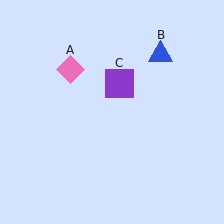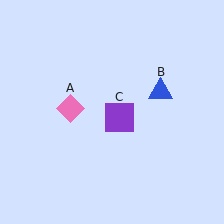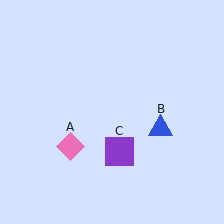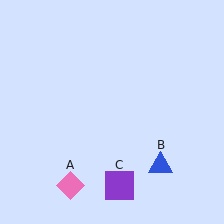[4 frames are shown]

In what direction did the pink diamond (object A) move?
The pink diamond (object A) moved down.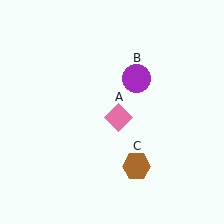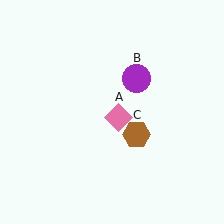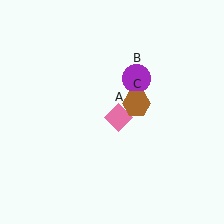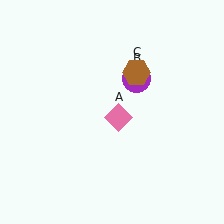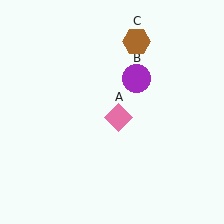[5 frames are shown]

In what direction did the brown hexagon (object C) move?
The brown hexagon (object C) moved up.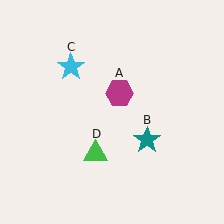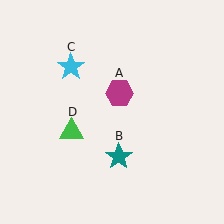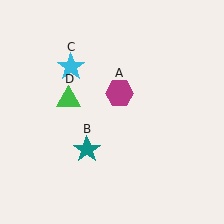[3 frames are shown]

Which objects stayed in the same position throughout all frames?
Magenta hexagon (object A) and cyan star (object C) remained stationary.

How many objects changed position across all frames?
2 objects changed position: teal star (object B), green triangle (object D).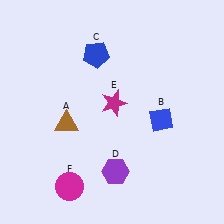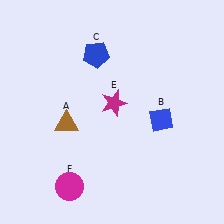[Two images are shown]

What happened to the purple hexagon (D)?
The purple hexagon (D) was removed in Image 2. It was in the bottom-right area of Image 1.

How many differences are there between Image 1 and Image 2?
There is 1 difference between the two images.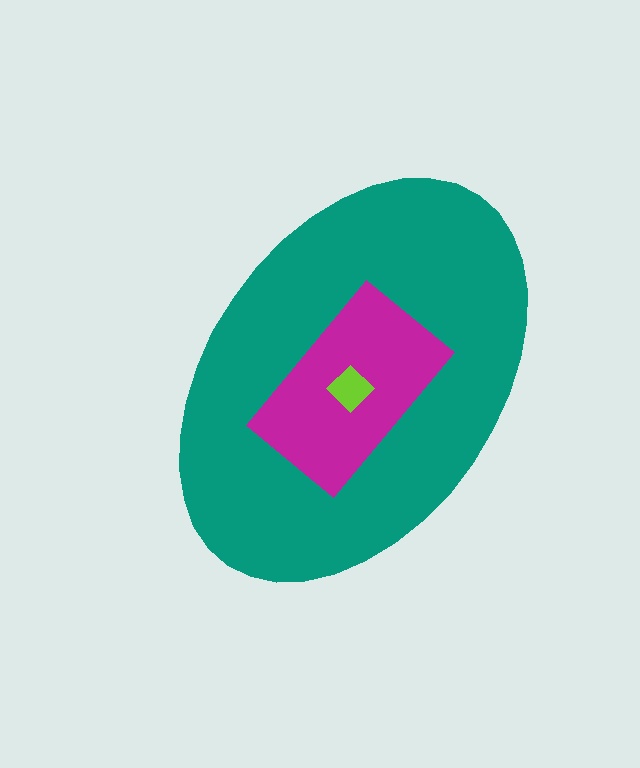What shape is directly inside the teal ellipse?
The magenta rectangle.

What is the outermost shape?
The teal ellipse.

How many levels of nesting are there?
3.